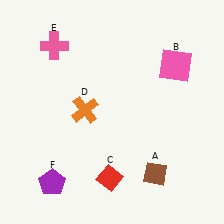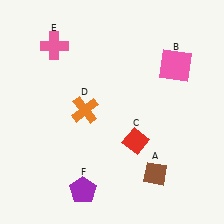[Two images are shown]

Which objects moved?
The objects that moved are: the red diamond (C), the purple pentagon (F).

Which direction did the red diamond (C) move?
The red diamond (C) moved up.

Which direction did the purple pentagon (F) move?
The purple pentagon (F) moved right.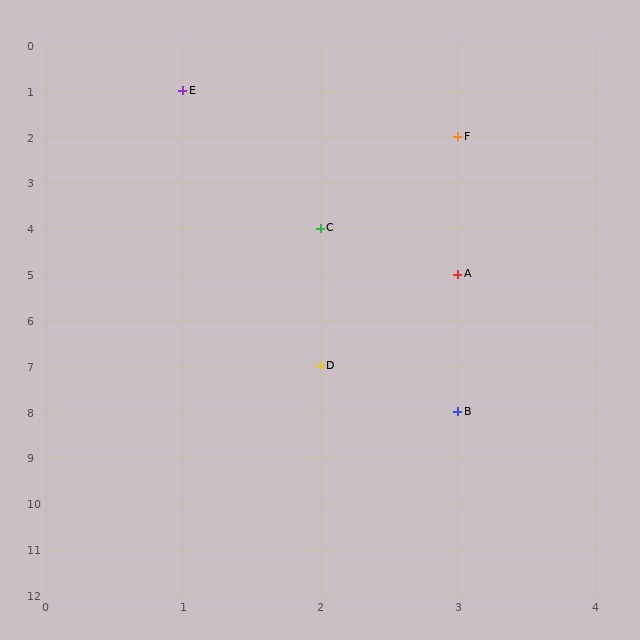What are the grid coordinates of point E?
Point E is at grid coordinates (1, 1).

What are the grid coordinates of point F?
Point F is at grid coordinates (3, 2).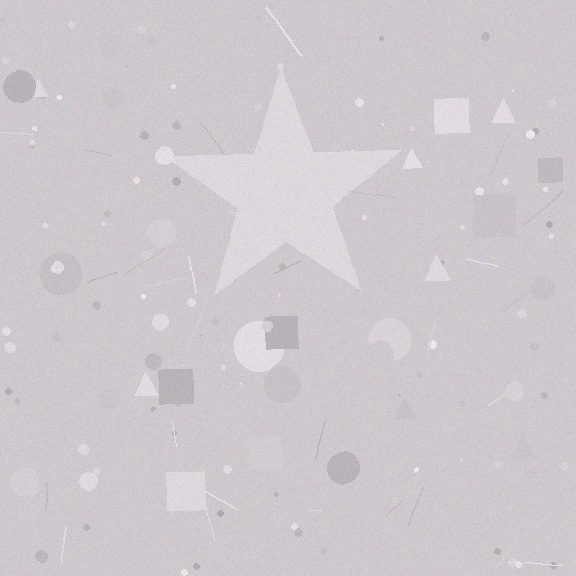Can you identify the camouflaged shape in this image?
The camouflaged shape is a star.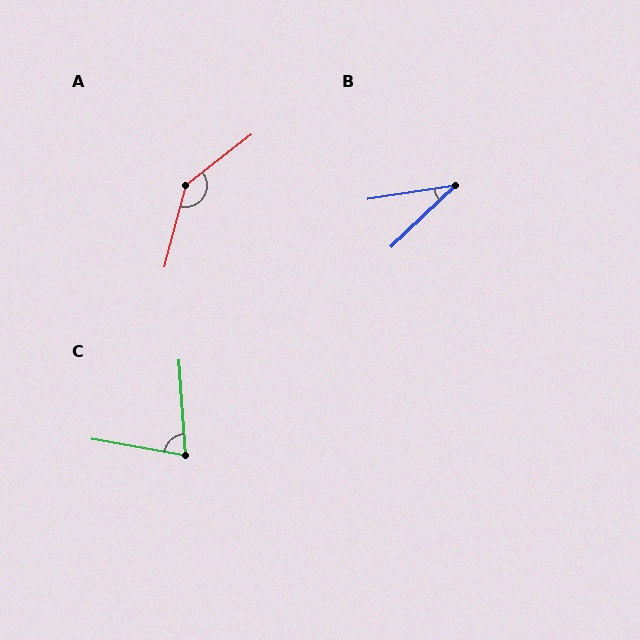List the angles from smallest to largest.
B (35°), C (76°), A (142°).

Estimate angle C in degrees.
Approximately 76 degrees.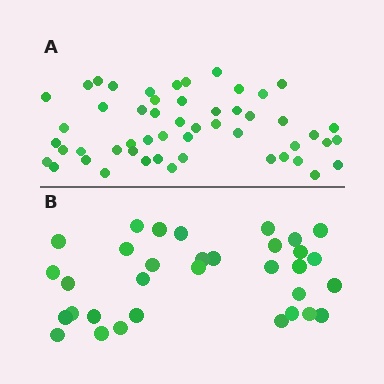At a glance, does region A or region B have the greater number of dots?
Region A (the top region) has more dots.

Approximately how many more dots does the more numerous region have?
Region A has approximately 20 more dots than region B.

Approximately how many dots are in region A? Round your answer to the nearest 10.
About 50 dots. (The exact count is 52, which rounds to 50.)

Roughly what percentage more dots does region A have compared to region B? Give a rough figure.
About 60% more.